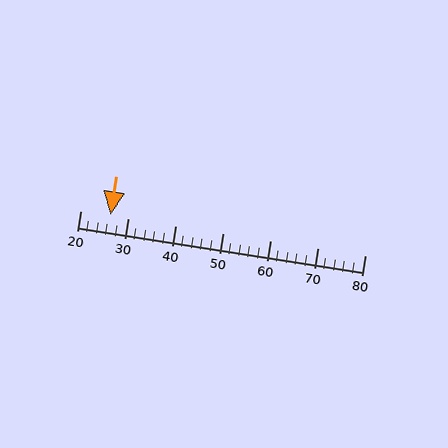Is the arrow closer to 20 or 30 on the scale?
The arrow is closer to 30.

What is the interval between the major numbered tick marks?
The major tick marks are spaced 10 units apart.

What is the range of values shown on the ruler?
The ruler shows values from 20 to 80.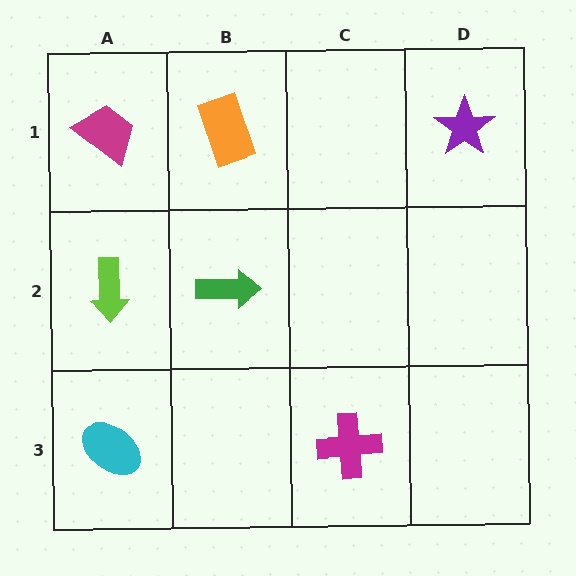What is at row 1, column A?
A magenta trapezoid.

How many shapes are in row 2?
2 shapes.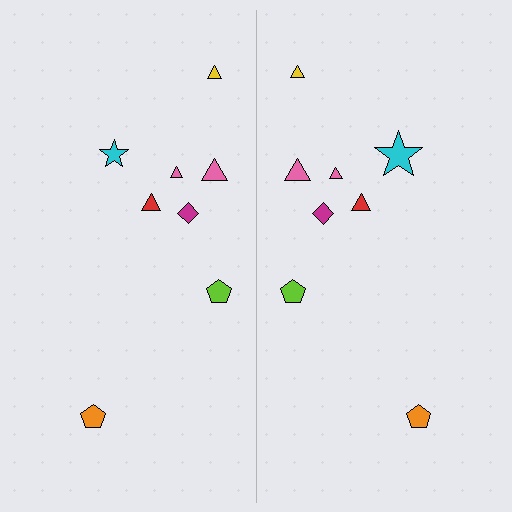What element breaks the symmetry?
The cyan star on the right side has a different size than its mirror counterpart.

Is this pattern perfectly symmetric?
No, the pattern is not perfectly symmetric. The cyan star on the right side has a different size than its mirror counterpart.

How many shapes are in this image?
There are 16 shapes in this image.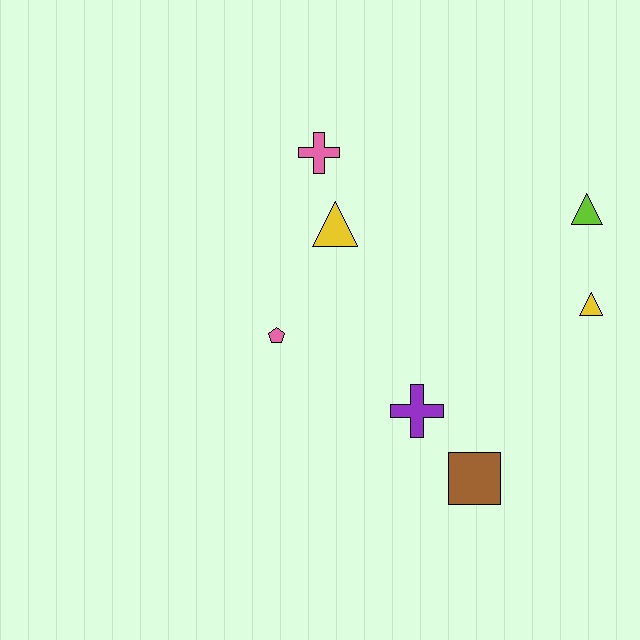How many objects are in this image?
There are 7 objects.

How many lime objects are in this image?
There is 1 lime object.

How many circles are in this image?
There are no circles.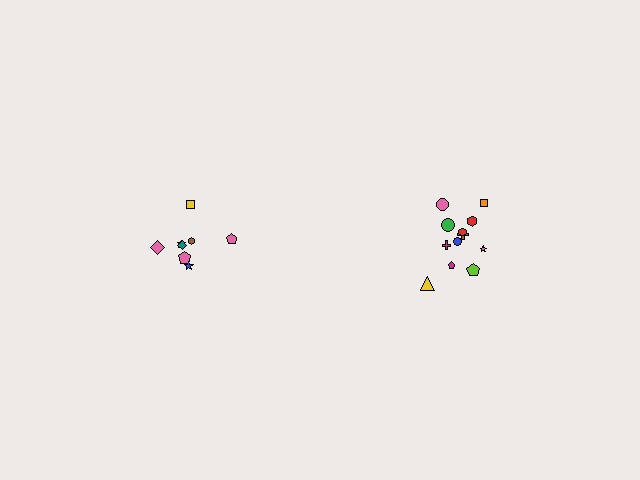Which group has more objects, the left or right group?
The right group.